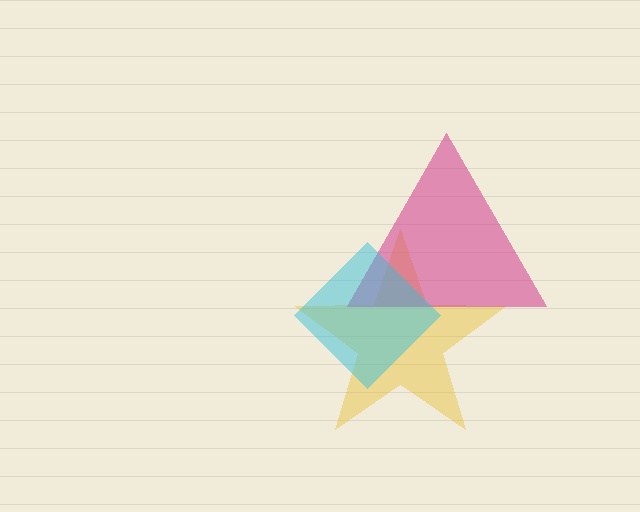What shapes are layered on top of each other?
The layered shapes are: a yellow star, a magenta triangle, a cyan diamond.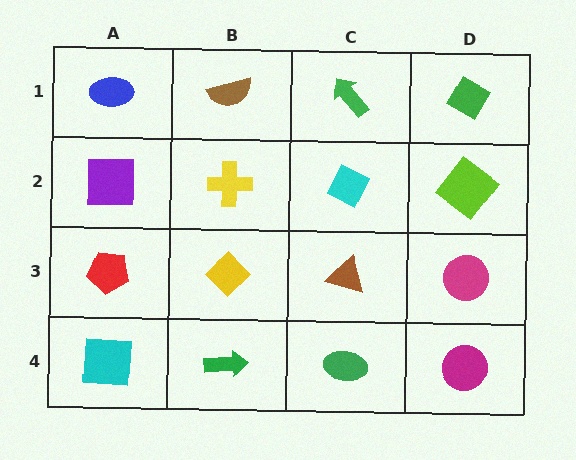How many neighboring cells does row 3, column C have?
4.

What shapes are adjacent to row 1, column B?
A yellow cross (row 2, column B), a blue ellipse (row 1, column A), a green arrow (row 1, column C).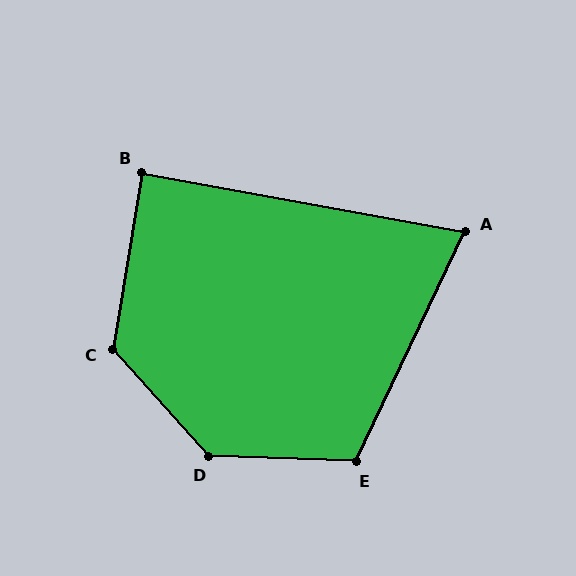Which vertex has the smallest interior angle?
A, at approximately 75 degrees.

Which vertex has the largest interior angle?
D, at approximately 134 degrees.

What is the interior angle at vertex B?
Approximately 89 degrees (approximately right).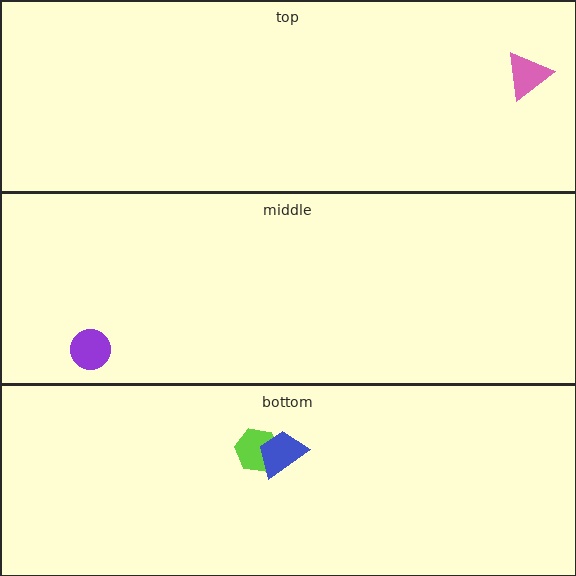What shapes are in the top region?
The pink triangle.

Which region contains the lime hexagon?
The bottom region.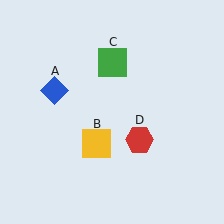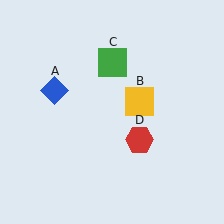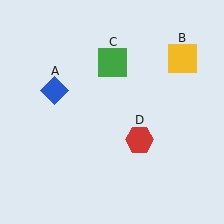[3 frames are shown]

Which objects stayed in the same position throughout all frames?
Blue diamond (object A) and green square (object C) and red hexagon (object D) remained stationary.